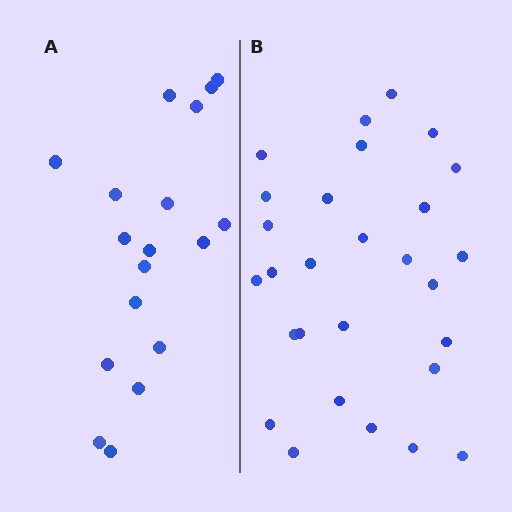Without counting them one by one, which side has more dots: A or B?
Region B (the right region) has more dots.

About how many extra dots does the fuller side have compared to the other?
Region B has roughly 10 or so more dots than region A.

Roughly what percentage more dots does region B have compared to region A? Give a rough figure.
About 55% more.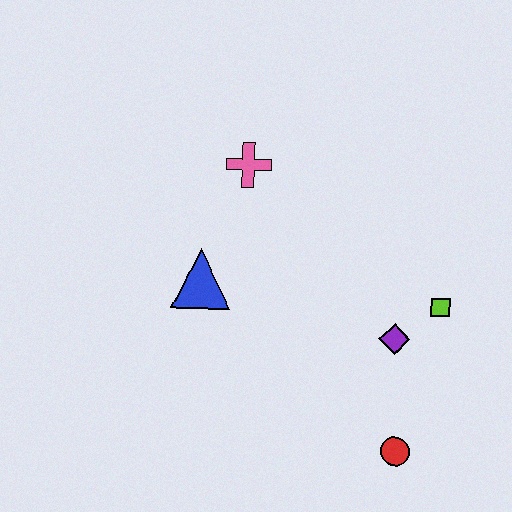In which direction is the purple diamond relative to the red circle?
The purple diamond is above the red circle.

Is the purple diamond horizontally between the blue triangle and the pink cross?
No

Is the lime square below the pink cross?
Yes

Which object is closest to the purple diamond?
The lime square is closest to the purple diamond.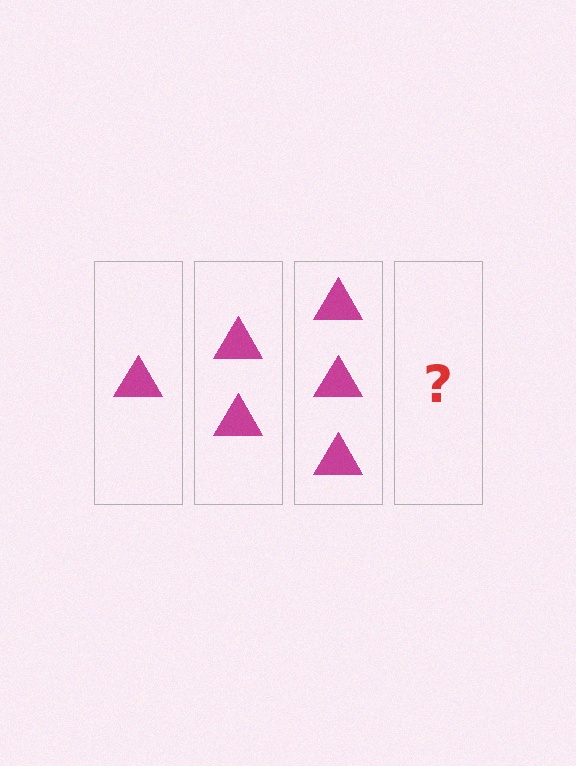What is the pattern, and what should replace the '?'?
The pattern is that each step adds one more triangle. The '?' should be 4 triangles.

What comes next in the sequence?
The next element should be 4 triangles.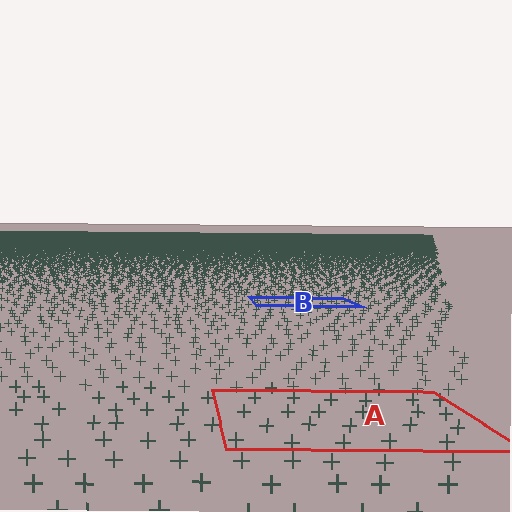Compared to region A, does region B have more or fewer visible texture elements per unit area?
Region B has more texture elements per unit area — they are packed more densely because it is farther away.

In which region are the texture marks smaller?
The texture marks are smaller in region B, because it is farther away.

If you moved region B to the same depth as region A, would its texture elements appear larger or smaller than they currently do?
They would appear larger. At a closer depth, the same texture elements are projected at a bigger on-screen size.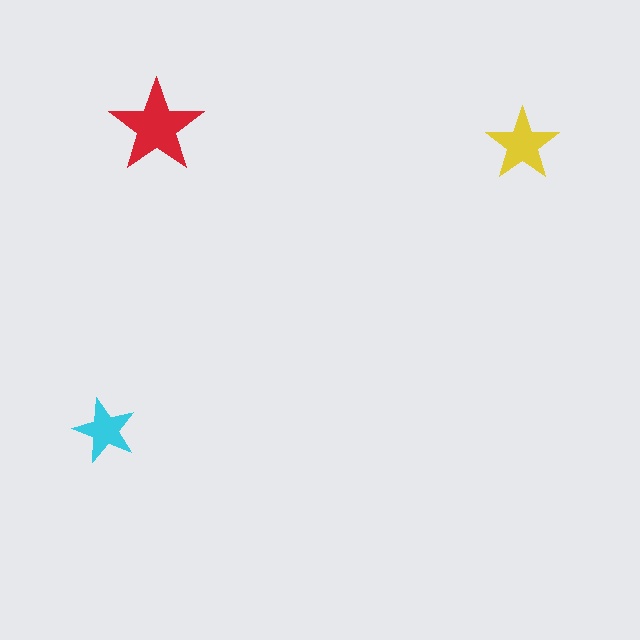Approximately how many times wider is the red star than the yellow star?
About 1.5 times wider.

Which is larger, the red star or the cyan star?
The red one.